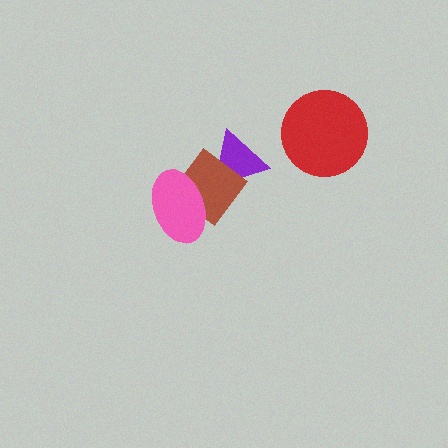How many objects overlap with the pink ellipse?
1 object overlaps with the pink ellipse.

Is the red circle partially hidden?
No, no other shape covers it.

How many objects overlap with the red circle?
0 objects overlap with the red circle.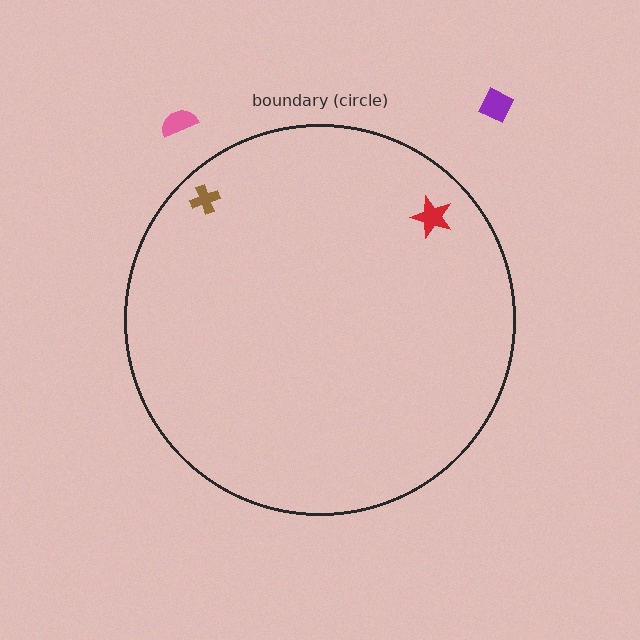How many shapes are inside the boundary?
2 inside, 2 outside.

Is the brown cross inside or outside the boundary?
Inside.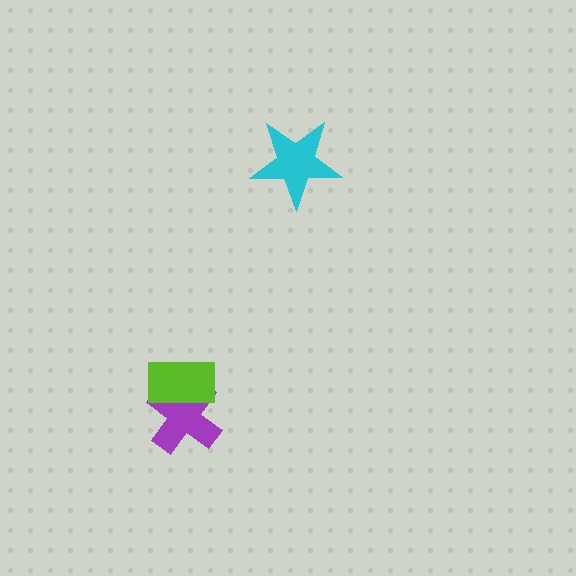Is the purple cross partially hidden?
Yes, it is partially covered by another shape.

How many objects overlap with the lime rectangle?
1 object overlaps with the lime rectangle.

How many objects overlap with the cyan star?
0 objects overlap with the cyan star.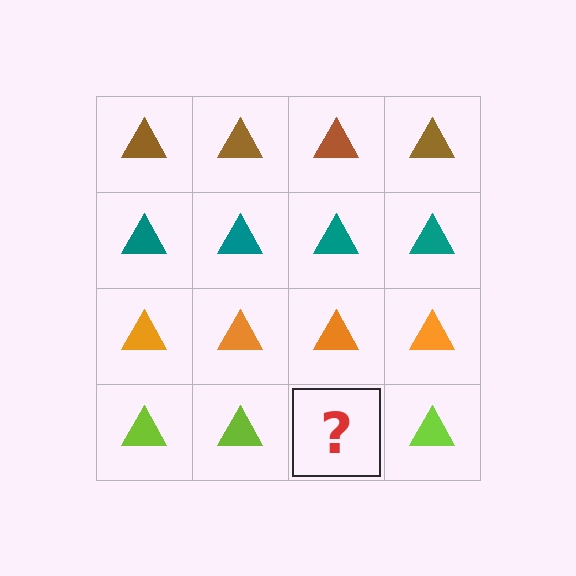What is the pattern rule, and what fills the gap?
The rule is that each row has a consistent color. The gap should be filled with a lime triangle.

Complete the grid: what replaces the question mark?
The question mark should be replaced with a lime triangle.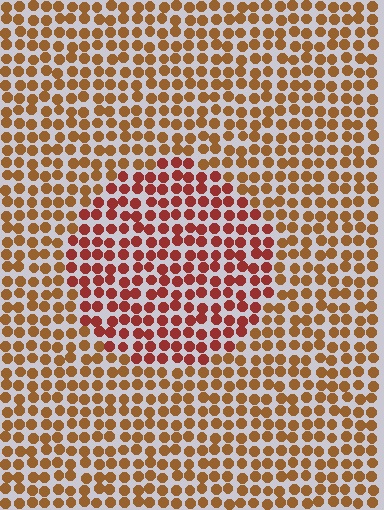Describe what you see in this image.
The image is filled with small brown elements in a uniform arrangement. A circle-shaped region is visible where the elements are tinted to a slightly different hue, forming a subtle color boundary.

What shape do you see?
I see a circle.